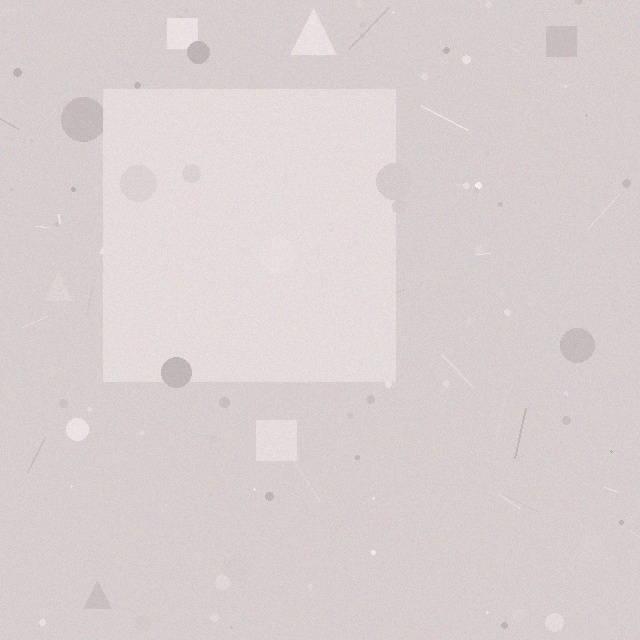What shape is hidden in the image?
A square is hidden in the image.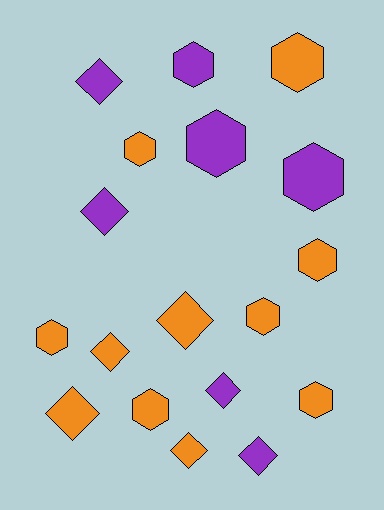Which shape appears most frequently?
Hexagon, with 10 objects.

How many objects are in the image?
There are 18 objects.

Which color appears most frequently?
Orange, with 11 objects.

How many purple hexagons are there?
There are 3 purple hexagons.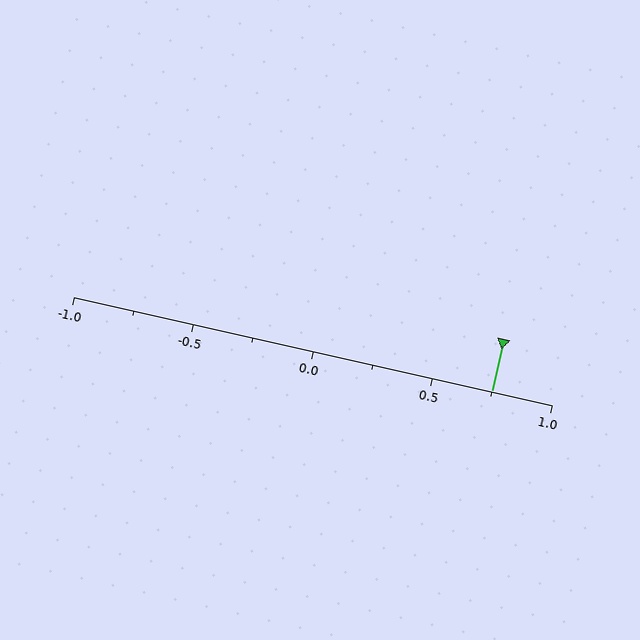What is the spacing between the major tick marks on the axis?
The major ticks are spaced 0.5 apart.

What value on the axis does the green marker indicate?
The marker indicates approximately 0.75.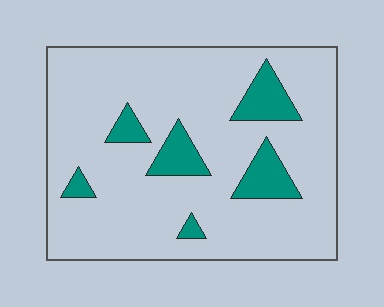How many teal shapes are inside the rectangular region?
6.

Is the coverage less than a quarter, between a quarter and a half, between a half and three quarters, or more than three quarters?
Less than a quarter.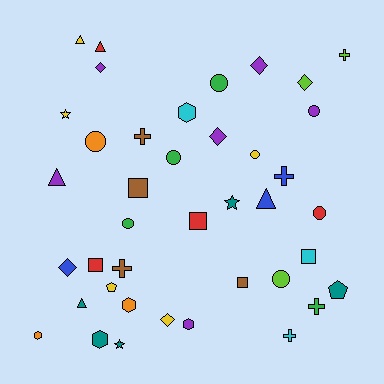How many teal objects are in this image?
There are 5 teal objects.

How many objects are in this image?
There are 40 objects.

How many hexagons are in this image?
There are 5 hexagons.